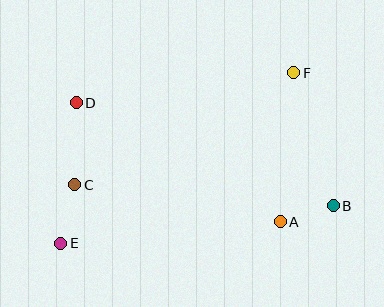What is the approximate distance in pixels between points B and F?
The distance between B and F is approximately 138 pixels.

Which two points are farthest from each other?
Points E and F are farthest from each other.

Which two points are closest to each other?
Points A and B are closest to each other.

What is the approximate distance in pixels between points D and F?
The distance between D and F is approximately 220 pixels.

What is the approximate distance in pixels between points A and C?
The distance between A and C is approximately 209 pixels.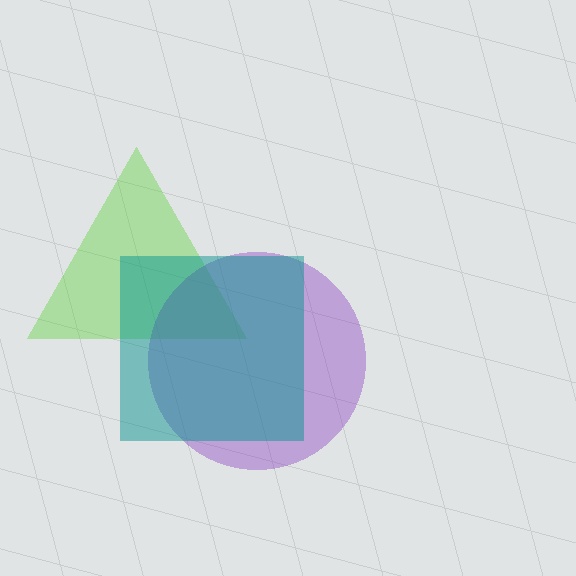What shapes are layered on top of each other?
The layered shapes are: a lime triangle, a purple circle, a teal square.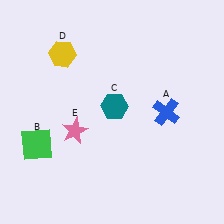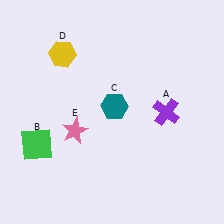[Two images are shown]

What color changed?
The cross (A) changed from blue in Image 1 to purple in Image 2.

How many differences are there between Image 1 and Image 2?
There is 1 difference between the two images.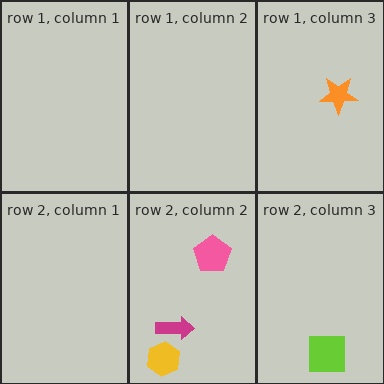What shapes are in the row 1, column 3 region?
The orange star.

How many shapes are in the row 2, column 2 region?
3.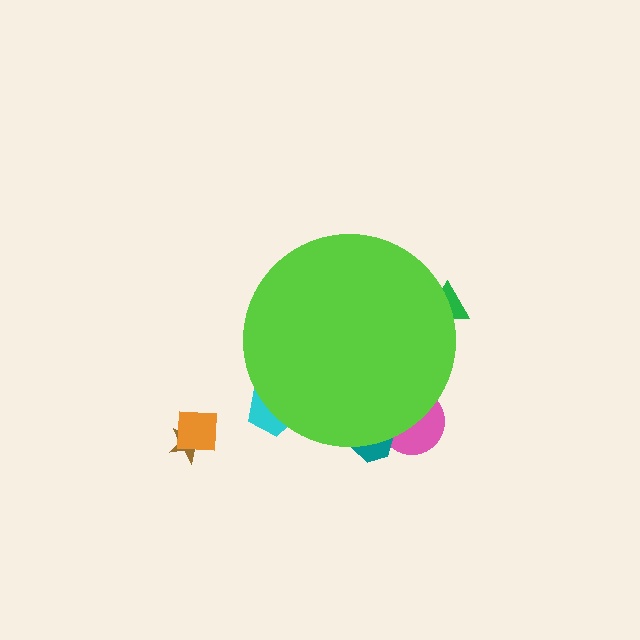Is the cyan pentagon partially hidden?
Yes, the cyan pentagon is partially hidden behind the lime circle.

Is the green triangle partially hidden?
Yes, the green triangle is partially hidden behind the lime circle.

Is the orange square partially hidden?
No, the orange square is fully visible.